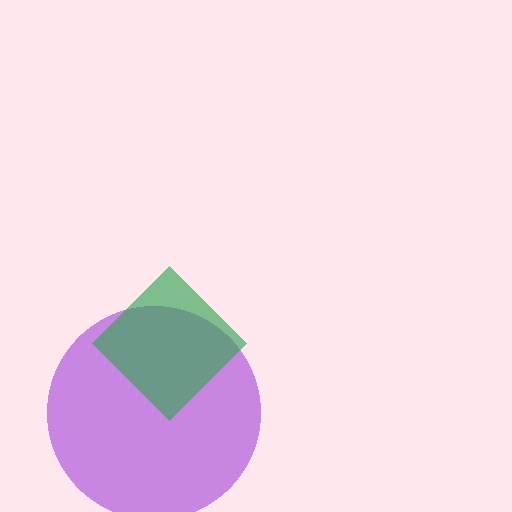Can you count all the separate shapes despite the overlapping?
Yes, there are 2 separate shapes.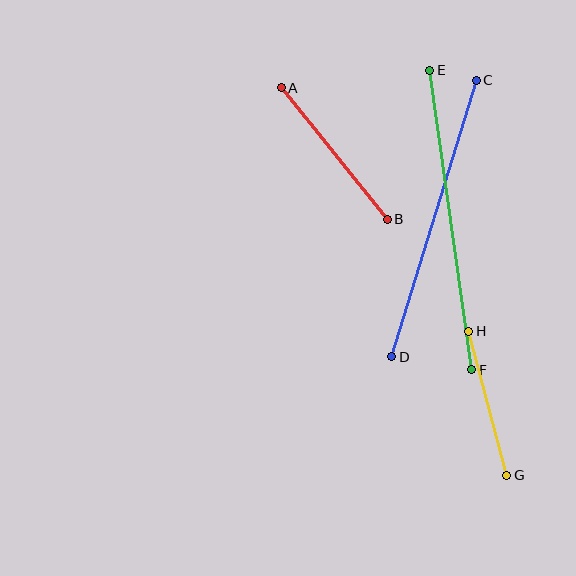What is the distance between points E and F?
The distance is approximately 302 pixels.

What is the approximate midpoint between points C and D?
The midpoint is at approximately (434, 218) pixels.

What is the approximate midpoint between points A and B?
The midpoint is at approximately (334, 153) pixels.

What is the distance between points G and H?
The distance is approximately 149 pixels.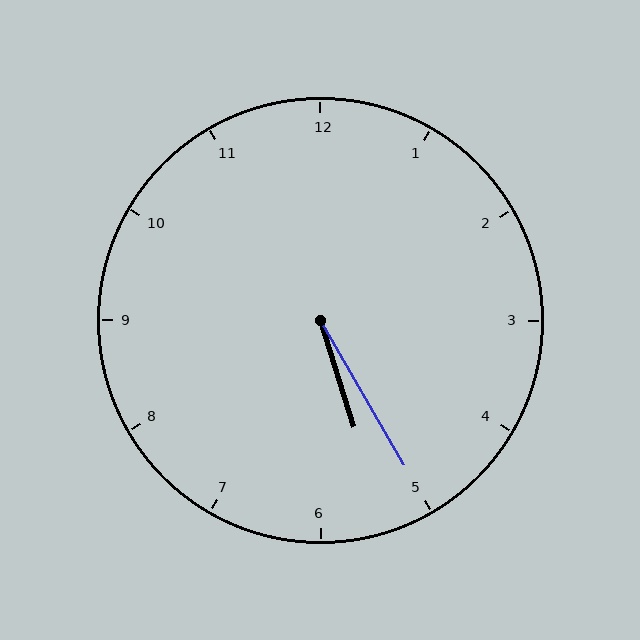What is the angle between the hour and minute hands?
Approximately 12 degrees.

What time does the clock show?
5:25.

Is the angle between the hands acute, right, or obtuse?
It is acute.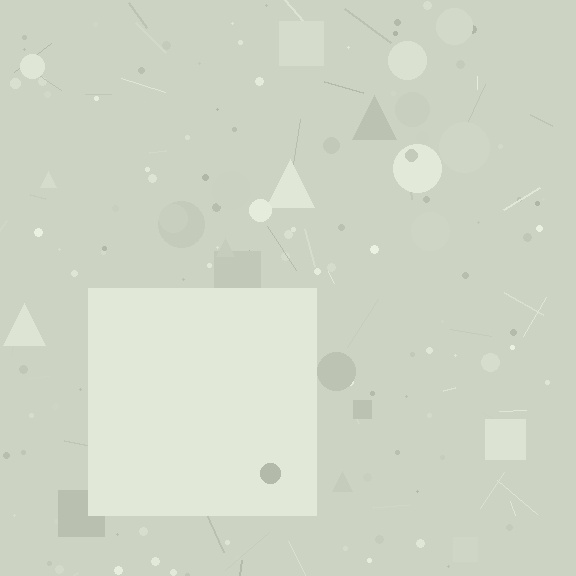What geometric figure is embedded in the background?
A square is embedded in the background.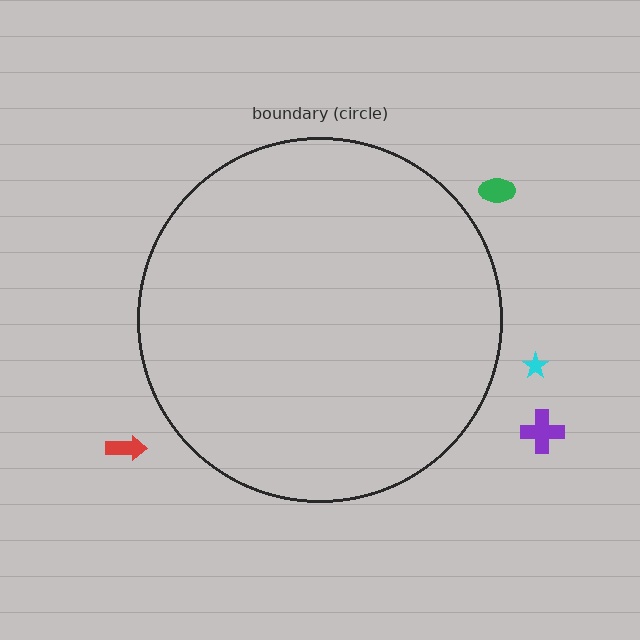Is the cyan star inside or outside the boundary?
Outside.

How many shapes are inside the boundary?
0 inside, 4 outside.